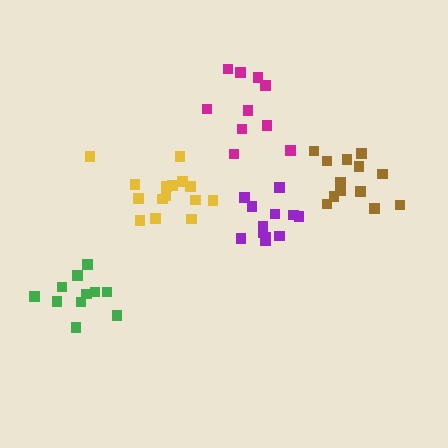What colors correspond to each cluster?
The clusters are colored: yellow, green, magenta, purple, brown.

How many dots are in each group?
Group 1: 15 dots, Group 2: 11 dots, Group 3: 10 dots, Group 4: 12 dots, Group 5: 13 dots (61 total).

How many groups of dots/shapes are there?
There are 5 groups.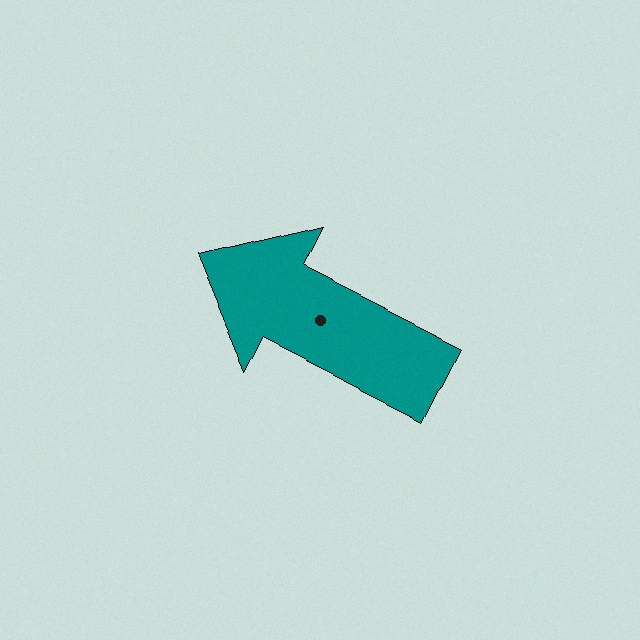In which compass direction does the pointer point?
Northwest.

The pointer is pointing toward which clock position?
Roughly 10 o'clock.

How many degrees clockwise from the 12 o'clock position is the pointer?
Approximately 297 degrees.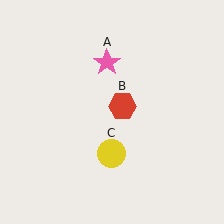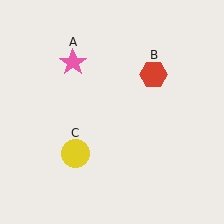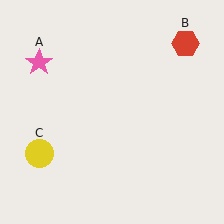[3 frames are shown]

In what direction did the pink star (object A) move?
The pink star (object A) moved left.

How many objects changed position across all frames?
3 objects changed position: pink star (object A), red hexagon (object B), yellow circle (object C).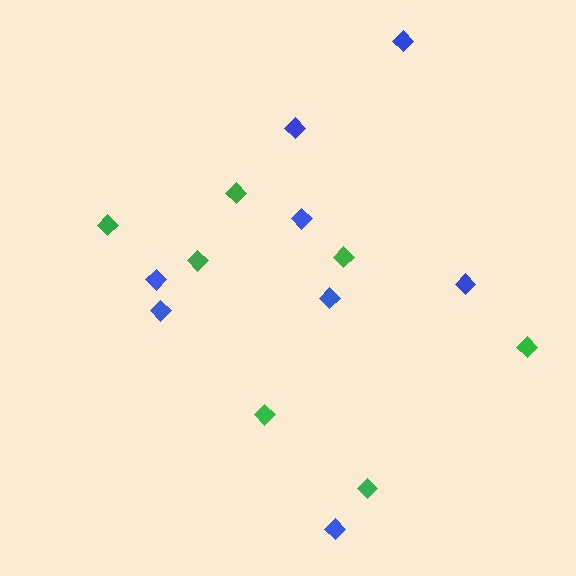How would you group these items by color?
There are 2 groups: one group of green diamonds (7) and one group of blue diamonds (8).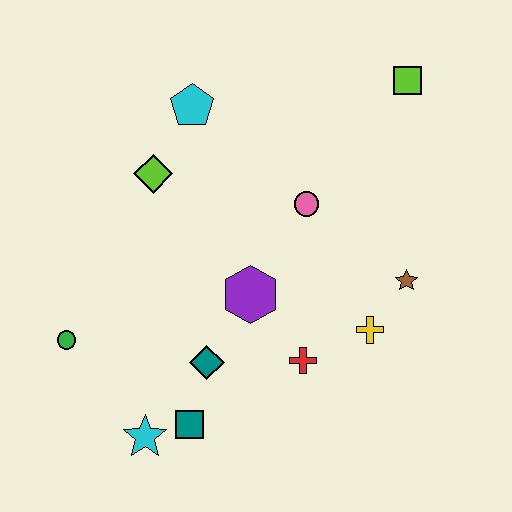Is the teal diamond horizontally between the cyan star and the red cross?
Yes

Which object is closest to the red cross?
The yellow cross is closest to the red cross.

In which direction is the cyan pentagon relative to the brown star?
The cyan pentagon is to the left of the brown star.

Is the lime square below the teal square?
No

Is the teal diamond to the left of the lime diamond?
No